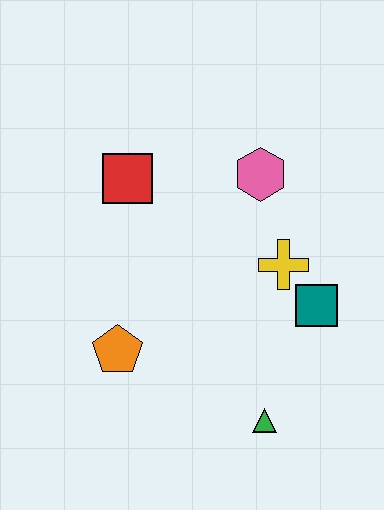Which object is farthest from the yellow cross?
The orange pentagon is farthest from the yellow cross.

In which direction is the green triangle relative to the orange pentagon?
The green triangle is to the right of the orange pentagon.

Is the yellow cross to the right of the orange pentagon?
Yes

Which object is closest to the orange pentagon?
The green triangle is closest to the orange pentagon.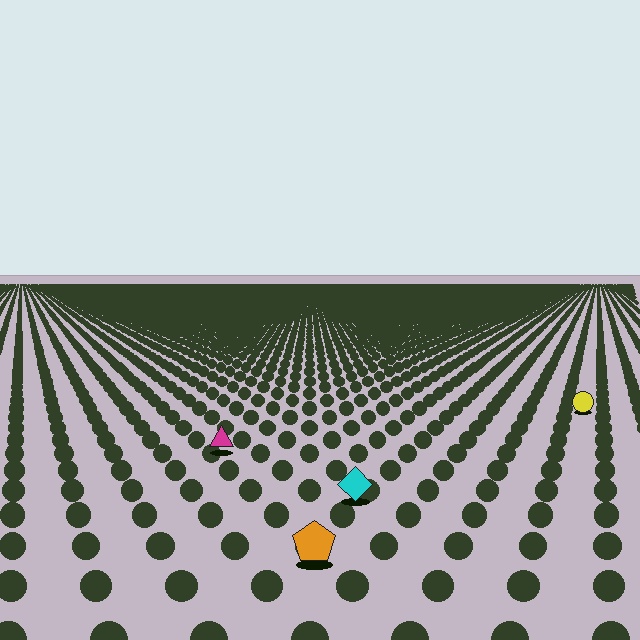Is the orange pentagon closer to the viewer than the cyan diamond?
Yes. The orange pentagon is closer — you can tell from the texture gradient: the ground texture is coarser near it.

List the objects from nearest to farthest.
From nearest to farthest: the orange pentagon, the cyan diamond, the magenta triangle, the yellow circle.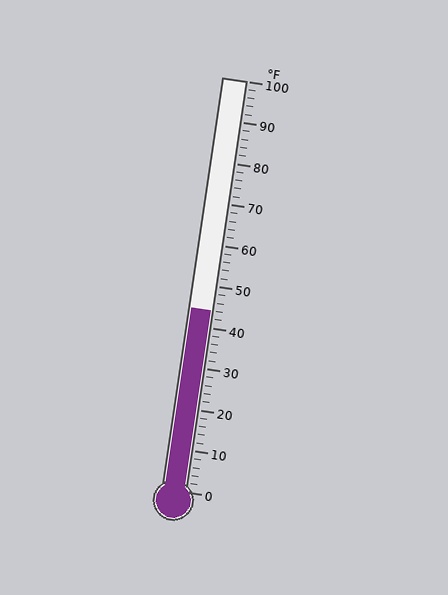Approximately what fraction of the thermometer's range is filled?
The thermometer is filled to approximately 45% of its range.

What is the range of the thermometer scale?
The thermometer scale ranges from 0°F to 100°F.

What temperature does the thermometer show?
The thermometer shows approximately 44°F.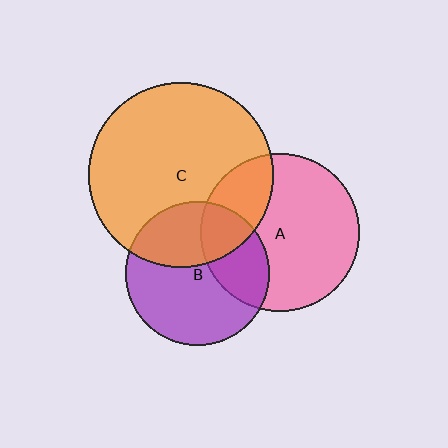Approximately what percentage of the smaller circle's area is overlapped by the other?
Approximately 35%.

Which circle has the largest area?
Circle C (orange).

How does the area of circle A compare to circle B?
Approximately 1.2 times.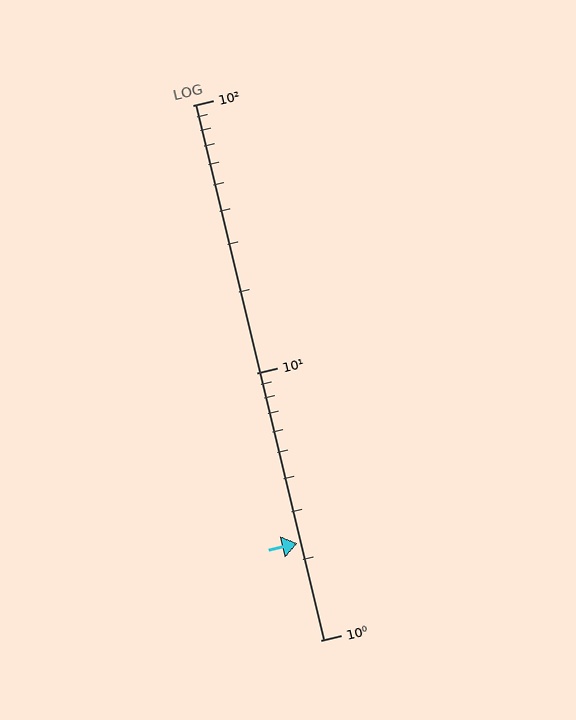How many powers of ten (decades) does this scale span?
The scale spans 2 decades, from 1 to 100.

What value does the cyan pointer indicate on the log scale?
The pointer indicates approximately 2.3.